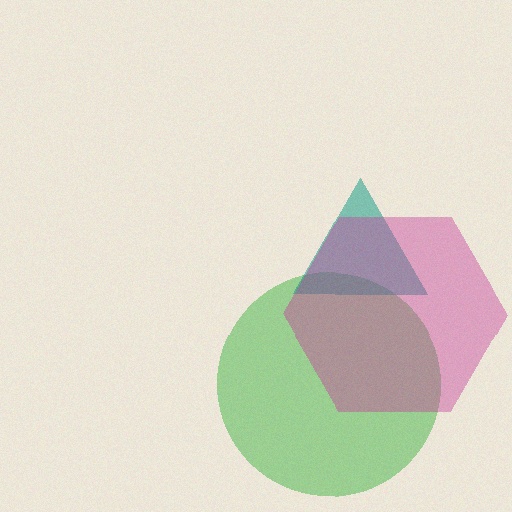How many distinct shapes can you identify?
There are 3 distinct shapes: a green circle, a teal triangle, a magenta hexagon.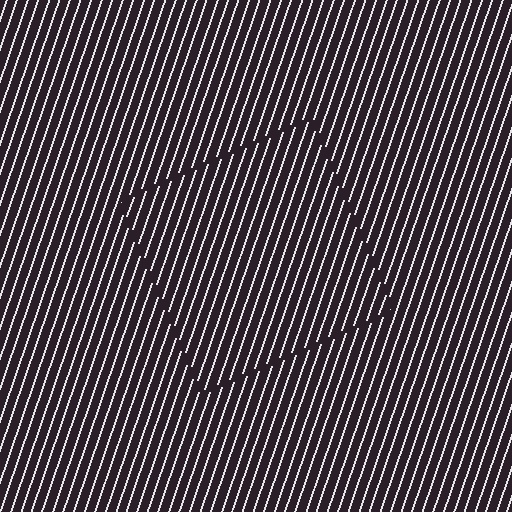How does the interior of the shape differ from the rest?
The interior of the shape contains the same grating, shifted by half a period — the contour is defined by the phase discontinuity where line-ends from the inner and outer gratings abut.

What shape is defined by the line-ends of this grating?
An illusory square. The interior of the shape contains the same grating, shifted by half a period — the contour is defined by the phase discontinuity where line-ends from the inner and outer gratings abut.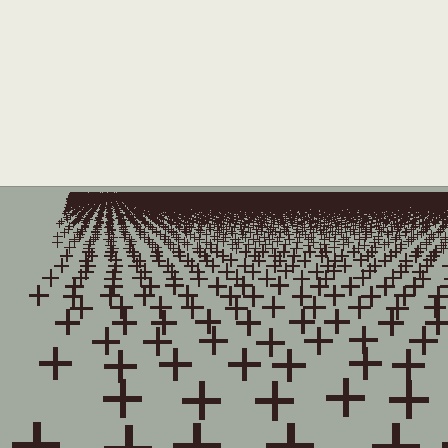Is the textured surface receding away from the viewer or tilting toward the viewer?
The surface is receding away from the viewer. Texture elements get smaller and denser toward the top.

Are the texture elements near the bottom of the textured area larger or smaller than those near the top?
Larger. Near the bottom, elements are closer to the viewer and appear at a bigger on-screen size.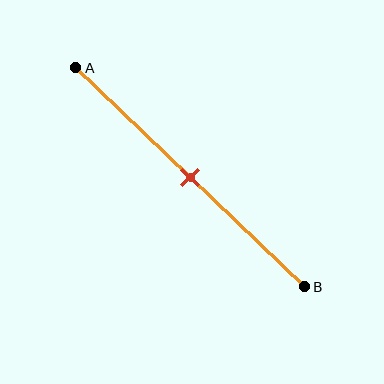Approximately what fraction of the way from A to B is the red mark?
The red mark is approximately 50% of the way from A to B.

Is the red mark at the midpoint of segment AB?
Yes, the mark is approximately at the midpoint.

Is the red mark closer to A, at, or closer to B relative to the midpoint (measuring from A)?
The red mark is approximately at the midpoint of segment AB.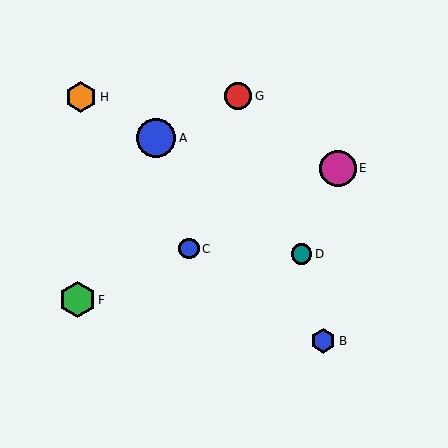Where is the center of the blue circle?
The center of the blue circle is at (156, 138).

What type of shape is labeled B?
Shape B is a blue hexagon.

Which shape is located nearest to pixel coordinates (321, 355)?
The blue hexagon (labeled B) at (323, 341) is nearest to that location.